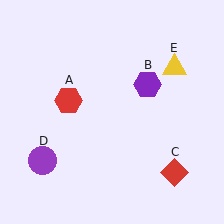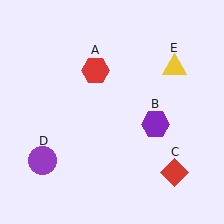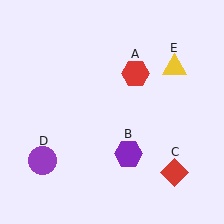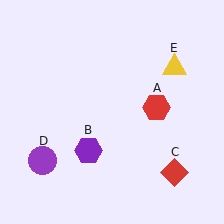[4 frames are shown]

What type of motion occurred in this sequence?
The red hexagon (object A), purple hexagon (object B) rotated clockwise around the center of the scene.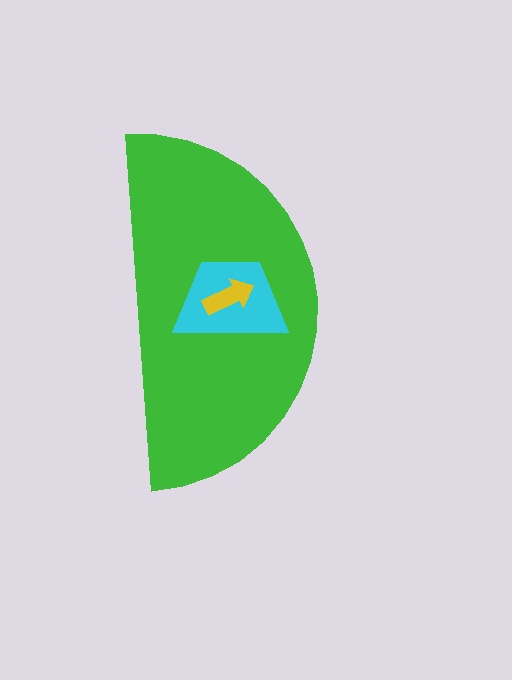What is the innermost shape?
The yellow arrow.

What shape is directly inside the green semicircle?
The cyan trapezoid.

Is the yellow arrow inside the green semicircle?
Yes.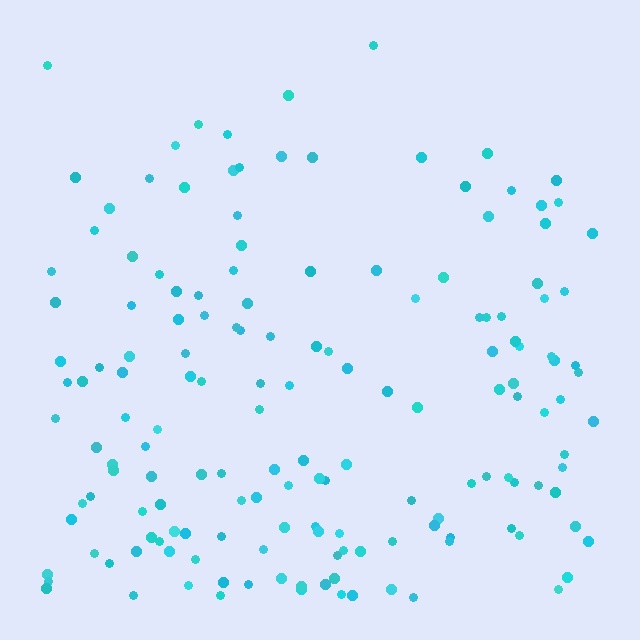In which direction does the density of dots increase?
From top to bottom, with the bottom side densest.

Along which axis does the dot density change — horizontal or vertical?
Vertical.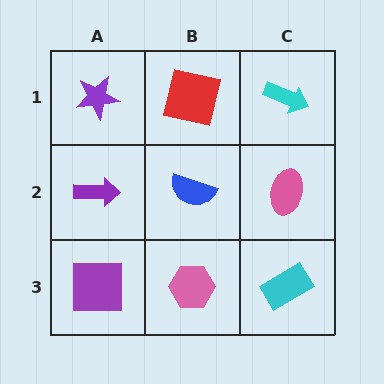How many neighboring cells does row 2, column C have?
3.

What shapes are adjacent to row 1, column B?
A blue semicircle (row 2, column B), a purple star (row 1, column A), a cyan arrow (row 1, column C).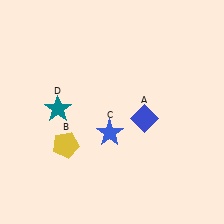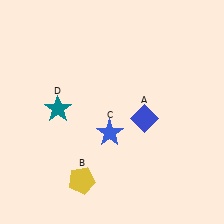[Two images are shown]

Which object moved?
The yellow pentagon (B) moved down.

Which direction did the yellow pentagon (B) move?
The yellow pentagon (B) moved down.